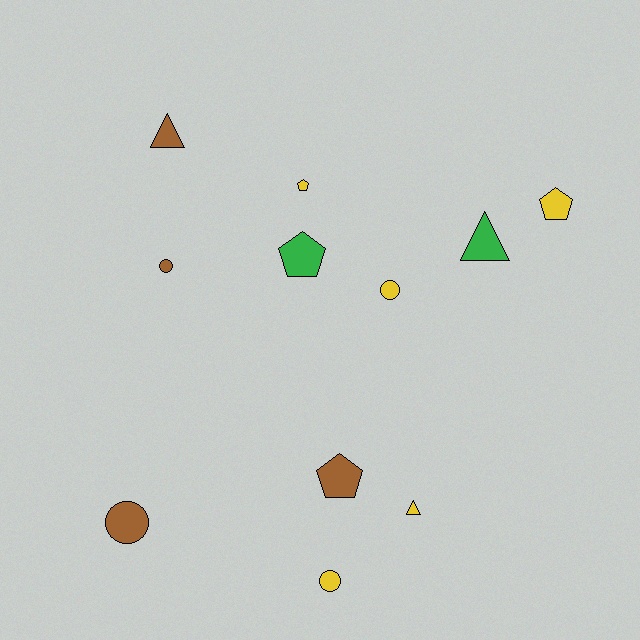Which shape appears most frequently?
Circle, with 4 objects.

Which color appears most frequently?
Yellow, with 5 objects.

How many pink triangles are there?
There are no pink triangles.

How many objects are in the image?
There are 11 objects.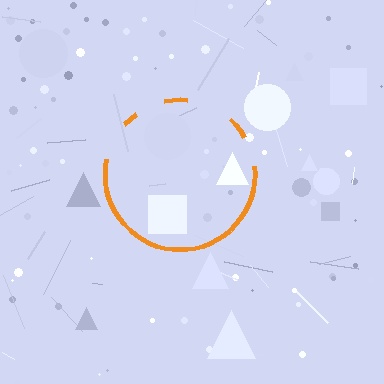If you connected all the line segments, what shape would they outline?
They would outline a circle.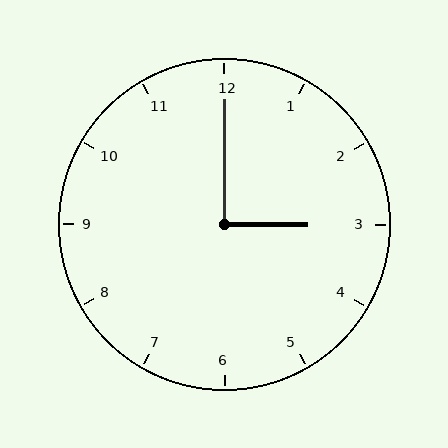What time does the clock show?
3:00.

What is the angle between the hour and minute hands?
Approximately 90 degrees.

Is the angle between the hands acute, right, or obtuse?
It is right.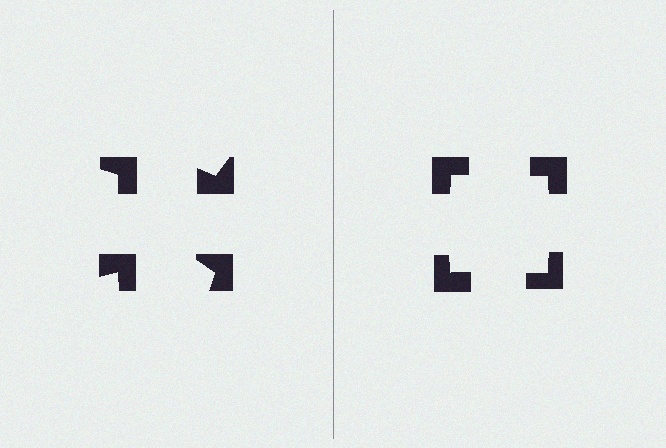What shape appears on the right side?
An illusory square.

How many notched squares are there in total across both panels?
8 — 4 on each side.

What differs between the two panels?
The notched squares are positioned identically on both sides; only the wedge orientations differ. On the right they align to a square; on the left they are misaligned.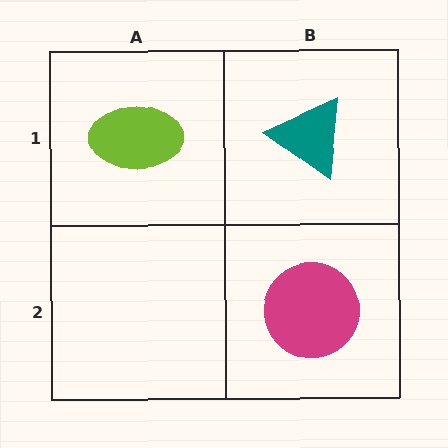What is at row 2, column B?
A magenta circle.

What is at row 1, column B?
A teal triangle.